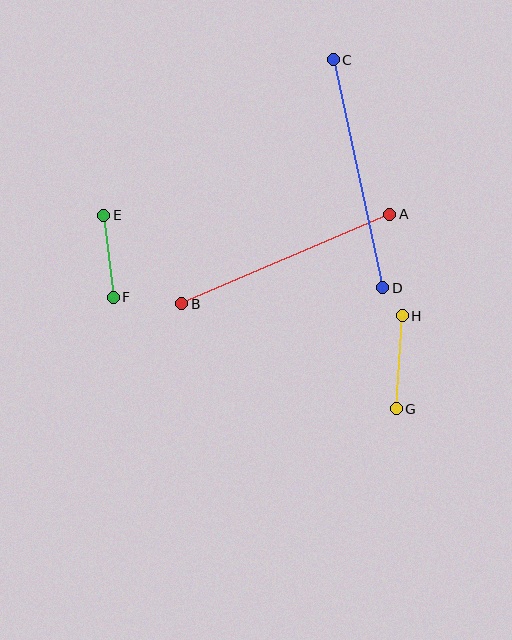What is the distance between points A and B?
The distance is approximately 227 pixels.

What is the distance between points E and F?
The distance is approximately 83 pixels.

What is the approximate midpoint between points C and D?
The midpoint is at approximately (358, 174) pixels.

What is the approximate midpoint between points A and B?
The midpoint is at approximately (286, 259) pixels.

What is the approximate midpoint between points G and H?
The midpoint is at approximately (399, 362) pixels.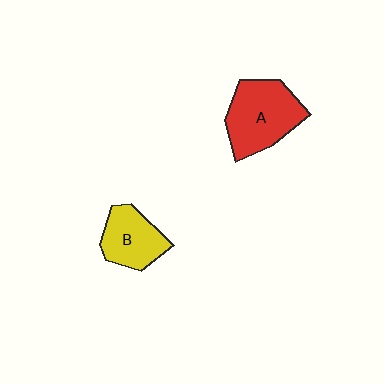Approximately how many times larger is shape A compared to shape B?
Approximately 1.4 times.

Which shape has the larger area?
Shape A (red).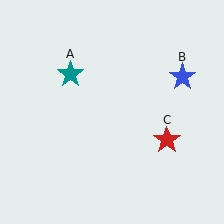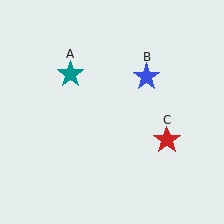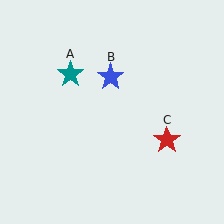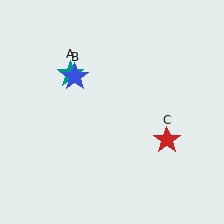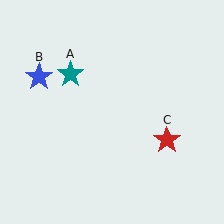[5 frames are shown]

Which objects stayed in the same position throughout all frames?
Teal star (object A) and red star (object C) remained stationary.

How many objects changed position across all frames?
1 object changed position: blue star (object B).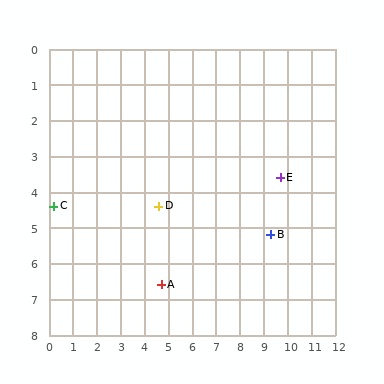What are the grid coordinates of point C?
Point C is at approximately (0.2, 4.4).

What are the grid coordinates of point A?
Point A is at approximately (4.7, 6.6).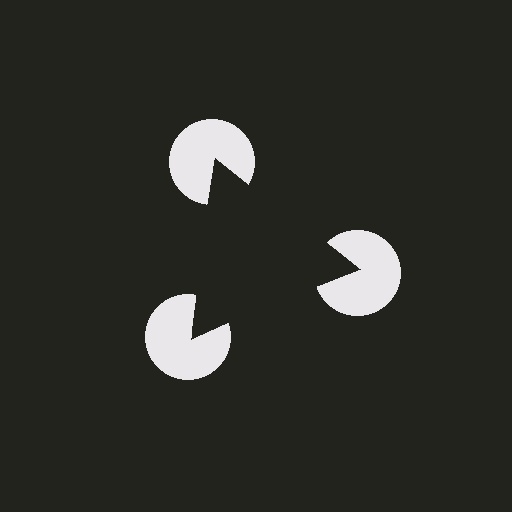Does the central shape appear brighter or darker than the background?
It typically appears slightly darker than the background, even though no actual brightness change is drawn.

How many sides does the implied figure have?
3 sides.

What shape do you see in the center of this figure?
An illusory triangle — its edges are inferred from the aligned wedge cuts in the pac-man discs, not physically drawn.